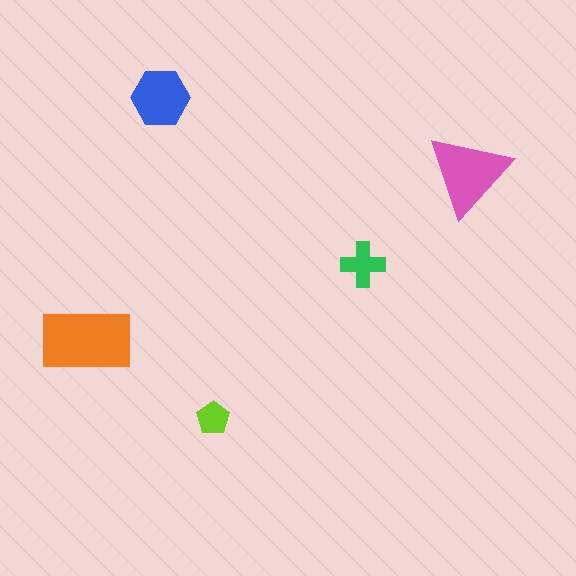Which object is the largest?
The orange rectangle.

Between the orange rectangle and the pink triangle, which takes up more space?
The orange rectangle.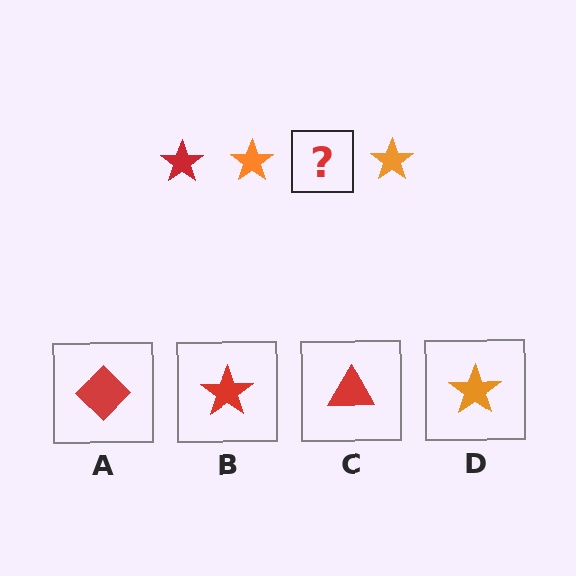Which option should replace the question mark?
Option B.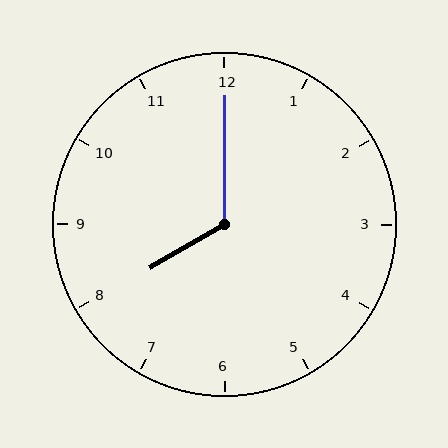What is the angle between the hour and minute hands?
Approximately 120 degrees.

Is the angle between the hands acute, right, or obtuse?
It is obtuse.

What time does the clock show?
8:00.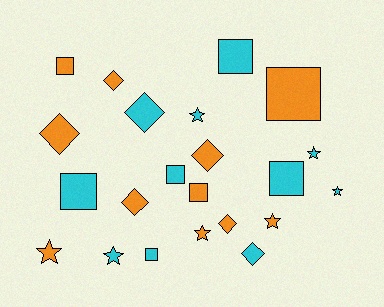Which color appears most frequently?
Orange, with 11 objects.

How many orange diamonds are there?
There are 5 orange diamonds.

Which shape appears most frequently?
Square, with 8 objects.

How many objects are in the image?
There are 22 objects.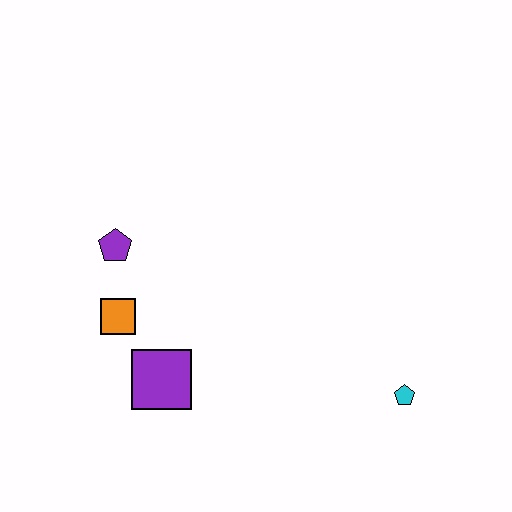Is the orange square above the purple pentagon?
No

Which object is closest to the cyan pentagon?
The purple square is closest to the cyan pentagon.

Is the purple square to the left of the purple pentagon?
No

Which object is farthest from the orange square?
The cyan pentagon is farthest from the orange square.